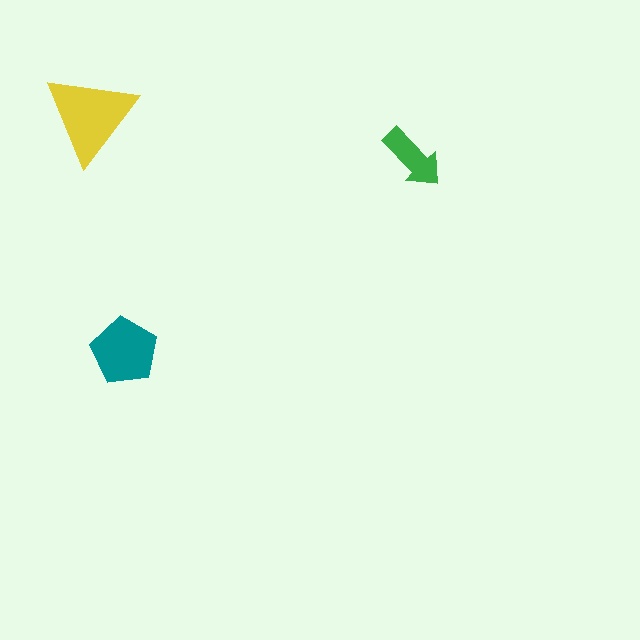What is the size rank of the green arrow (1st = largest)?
3rd.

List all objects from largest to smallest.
The yellow triangle, the teal pentagon, the green arrow.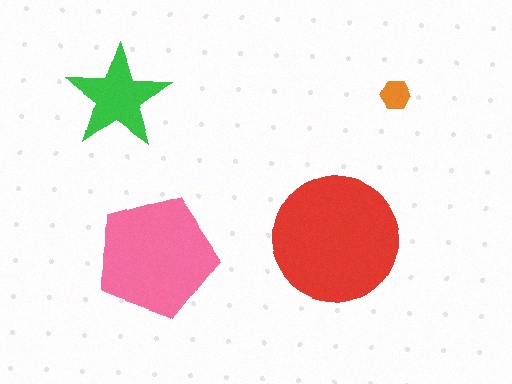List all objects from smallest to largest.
The orange hexagon, the green star, the pink pentagon, the red circle.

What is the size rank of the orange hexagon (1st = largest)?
4th.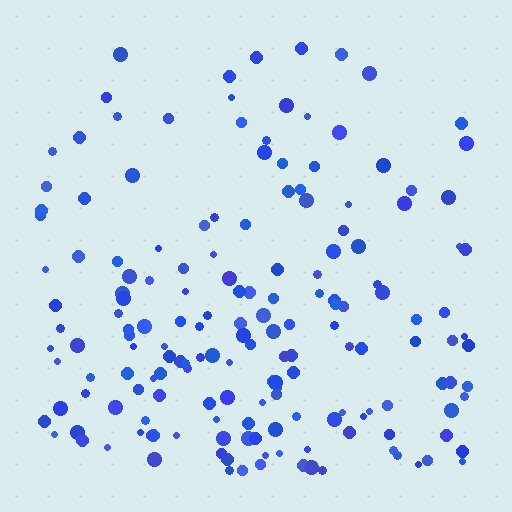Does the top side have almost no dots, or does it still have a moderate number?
Still a moderate number, just noticeably fewer than the bottom.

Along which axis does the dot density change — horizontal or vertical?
Vertical.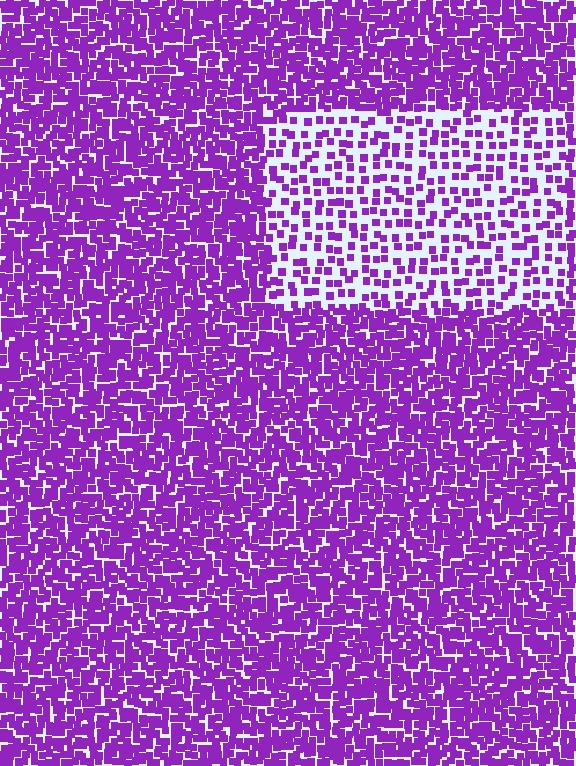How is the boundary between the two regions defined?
The boundary is defined by a change in element density (approximately 2.5x ratio). All elements are the same color, size, and shape.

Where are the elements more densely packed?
The elements are more densely packed outside the rectangle boundary.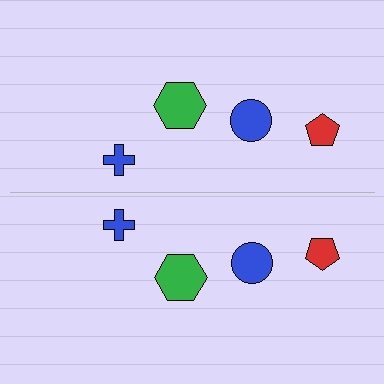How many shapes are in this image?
There are 8 shapes in this image.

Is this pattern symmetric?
Yes, this pattern has bilateral (reflection) symmetry.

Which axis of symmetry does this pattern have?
The pattern has a horizontal axis of symmetry running through the center of the image.